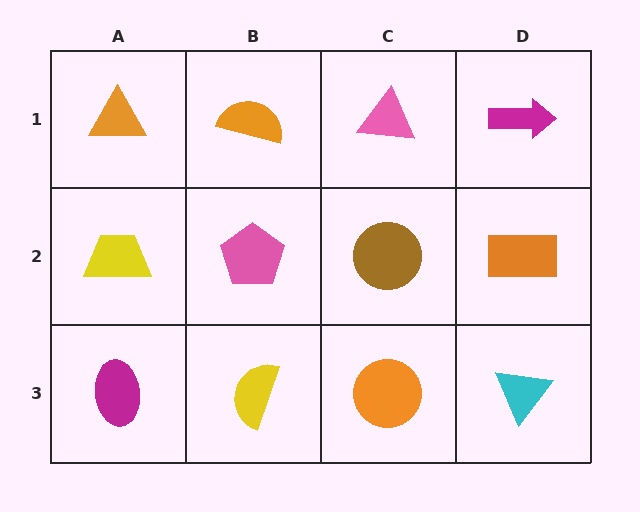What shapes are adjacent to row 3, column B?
A pink pentagon (row 2, column B), a magenta ellipse (row 3, column A), an orange circle (row 3, column C).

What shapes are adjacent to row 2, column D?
A magenta arrow (row 1, column D), a cyan triangle (row 3, column D), a brown circle (row 2, column C).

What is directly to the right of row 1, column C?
A magenta arrow.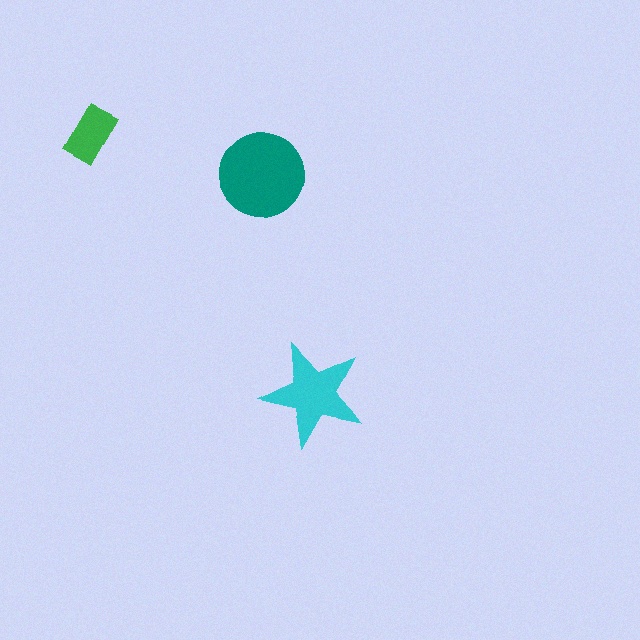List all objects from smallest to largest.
The green rectangle, the cyan star, the teal circle.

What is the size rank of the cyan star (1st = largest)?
2nd.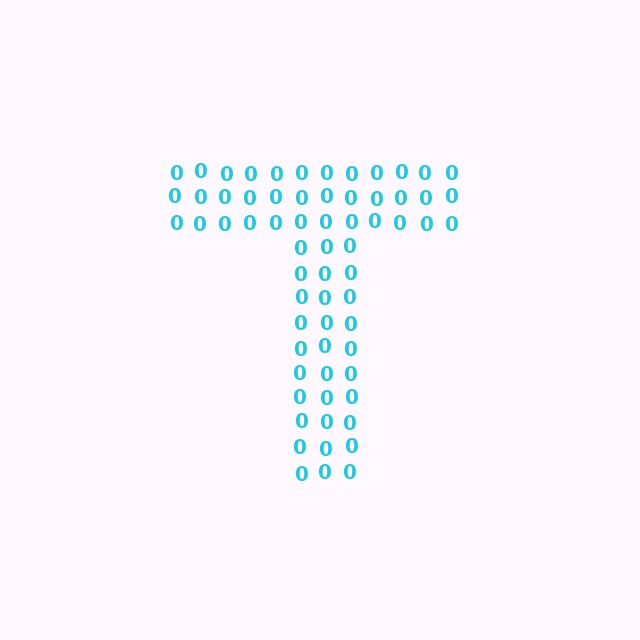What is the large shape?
The large shape is the letter T.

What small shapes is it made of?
It is made of small digit 0's.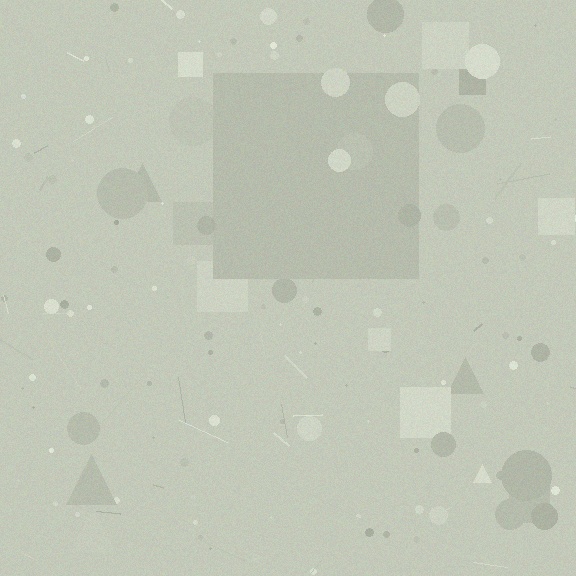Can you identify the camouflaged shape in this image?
The camouflaged shape is a square.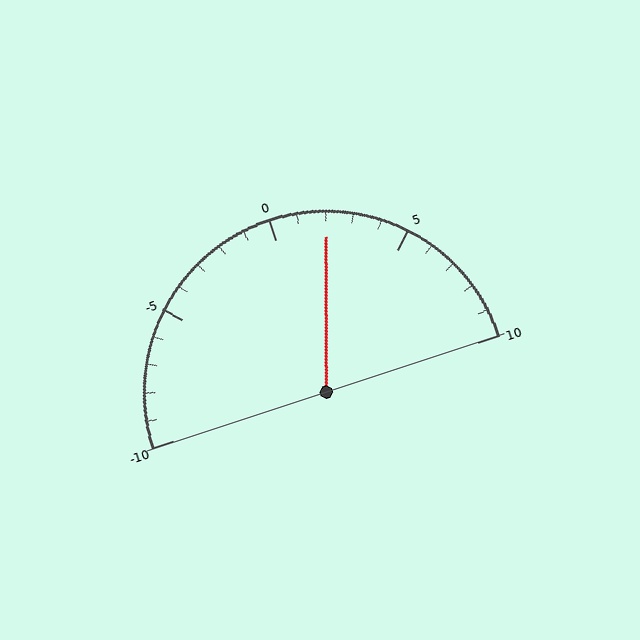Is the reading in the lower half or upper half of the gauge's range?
The reading is in the upper half of the range (-10 to 10).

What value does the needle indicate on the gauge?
The needle indicates approximately 2.